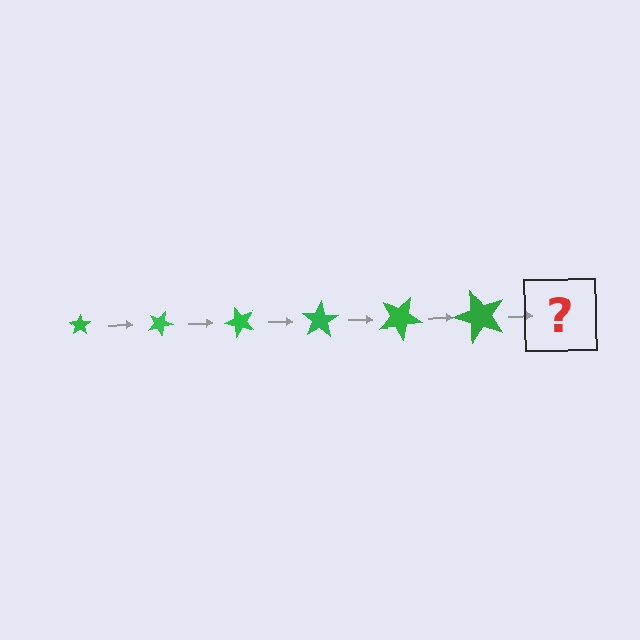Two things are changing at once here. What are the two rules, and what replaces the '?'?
The two rules are that the star grows larger each step and it rotates 25 degrees each step. The '?' should be a star, larger than the previous one and rotated 150 degrees from the start.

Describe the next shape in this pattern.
It should be a star, larger than the previous one and rotated 150 degrees from the start.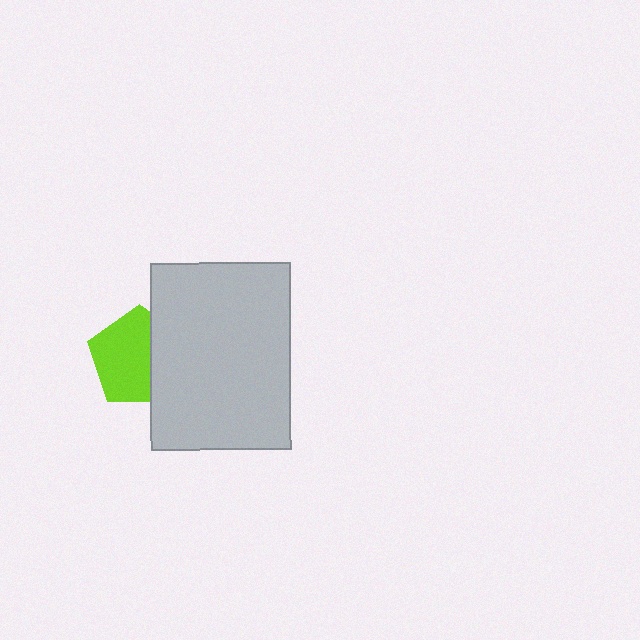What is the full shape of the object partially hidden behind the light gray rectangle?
The partially hidden object is a lime pentagon.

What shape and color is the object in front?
The object in front is a light gray rectangle.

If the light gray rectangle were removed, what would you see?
You would see the complete lime pentagon.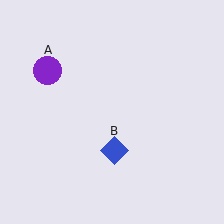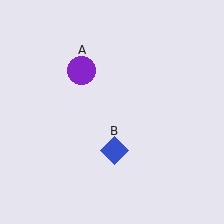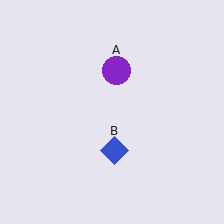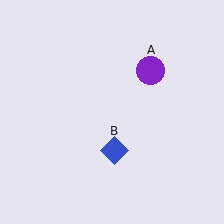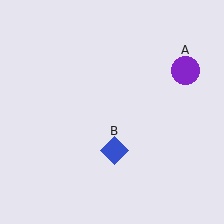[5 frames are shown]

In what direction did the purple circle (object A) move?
The purple circle (object A) moved right.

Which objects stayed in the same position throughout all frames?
Blue diamond (object B) remained stationary.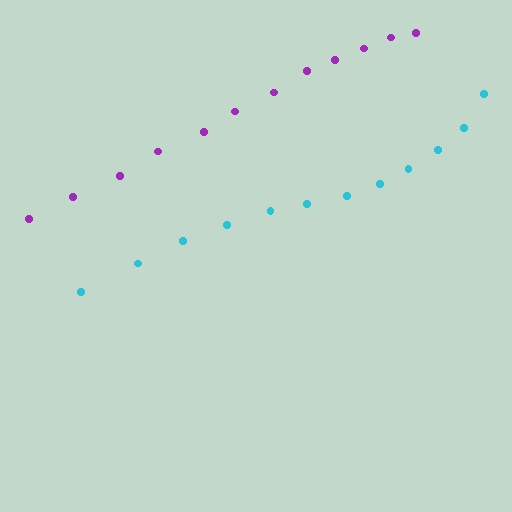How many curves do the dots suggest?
There are 2 distinct paths.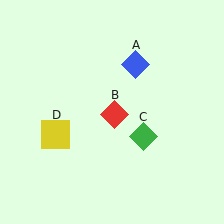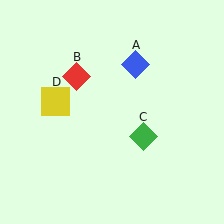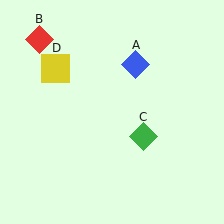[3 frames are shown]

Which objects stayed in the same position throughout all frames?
Blue diamond (object A) and green diamond (object C) remained stationary.